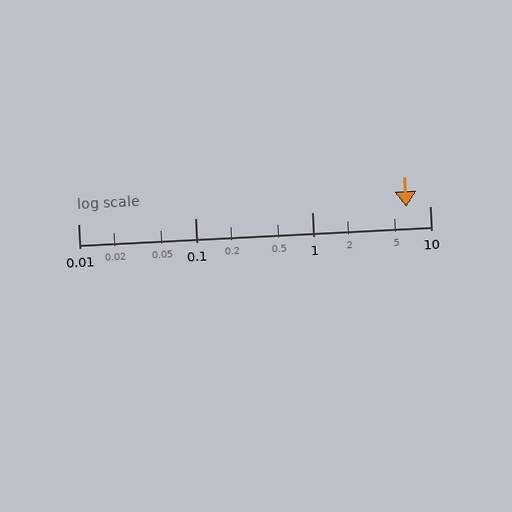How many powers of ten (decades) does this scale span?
The scale spans 3 decades, from 0.01 to 10.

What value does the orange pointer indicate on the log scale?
The pointer indicates approximately 6.3.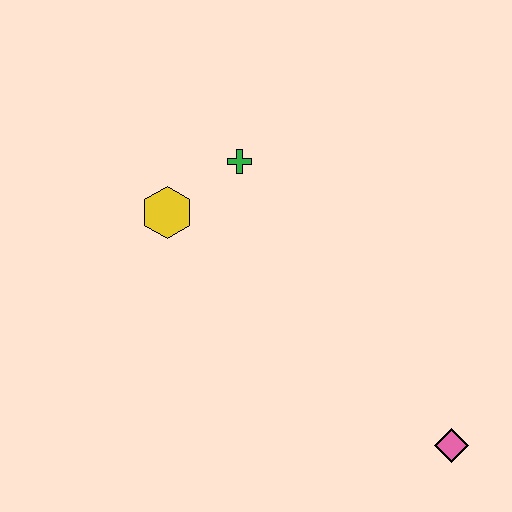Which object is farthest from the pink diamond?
The yellow hexagon is farthest from the pink diamond.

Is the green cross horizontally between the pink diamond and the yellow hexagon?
Yes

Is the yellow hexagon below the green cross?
Yes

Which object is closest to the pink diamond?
The green cross is closest to the pink diamond.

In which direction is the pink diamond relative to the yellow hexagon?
The pink diamond is to the right of the yellow hexagon.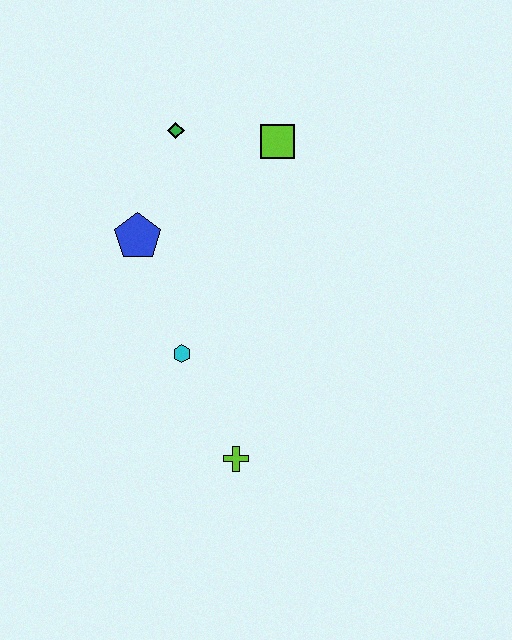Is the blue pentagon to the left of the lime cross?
Yes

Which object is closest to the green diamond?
The lime square is closest to the green diamond.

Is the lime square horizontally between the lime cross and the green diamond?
No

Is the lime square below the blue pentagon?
No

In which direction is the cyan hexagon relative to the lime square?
The cyan hexagon is below the lime square.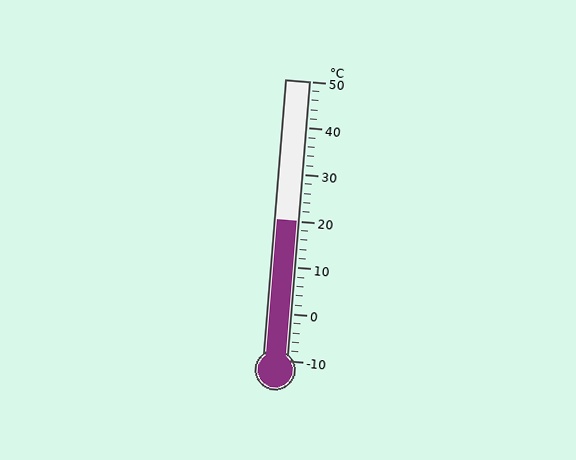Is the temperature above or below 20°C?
The temperature is at 20°C.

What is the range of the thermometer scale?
The thermometer scale ranges from -10°C to 50°C.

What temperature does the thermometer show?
The thermometer shows approximately 20°C.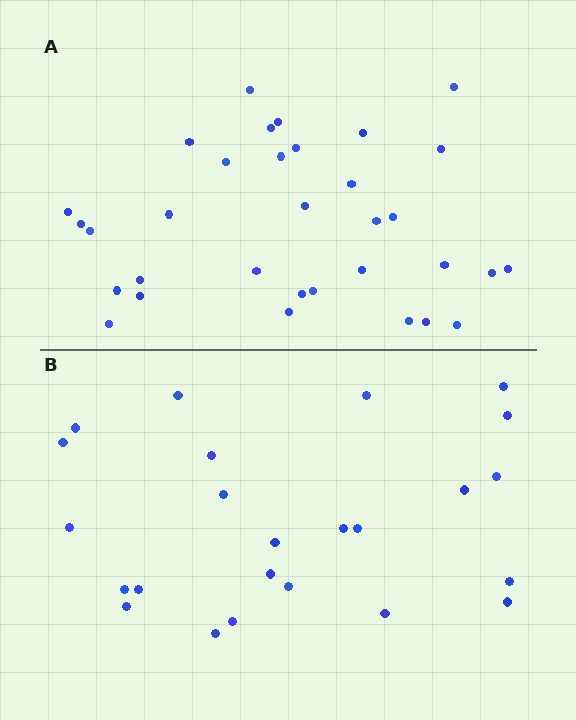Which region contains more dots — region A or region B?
Region A (the top region) has more dots.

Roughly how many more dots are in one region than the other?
Region A has roughly 8 or so more dots than region B.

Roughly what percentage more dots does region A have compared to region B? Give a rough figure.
About 40% more.